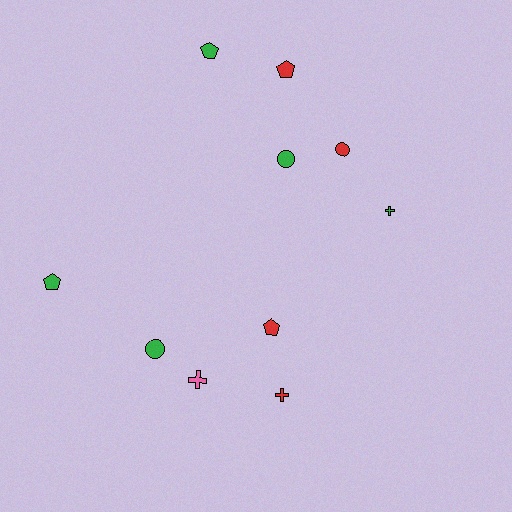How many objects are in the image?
There are 10 objects.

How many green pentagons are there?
There are 2 green pentagons.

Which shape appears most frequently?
Pentagon, with 4 objects.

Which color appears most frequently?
Green, with 5 objects.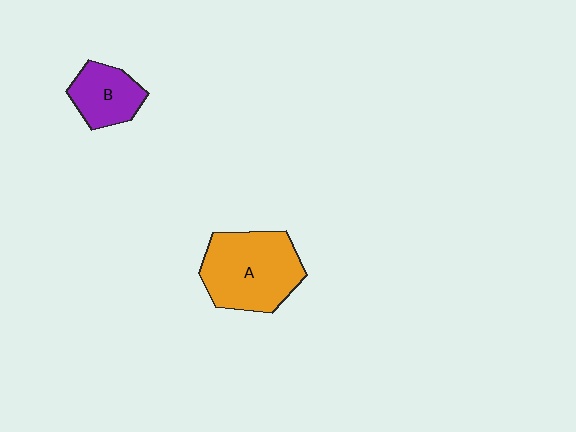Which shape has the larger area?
Shape A (orange).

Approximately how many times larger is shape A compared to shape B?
Approximately 1.9 times.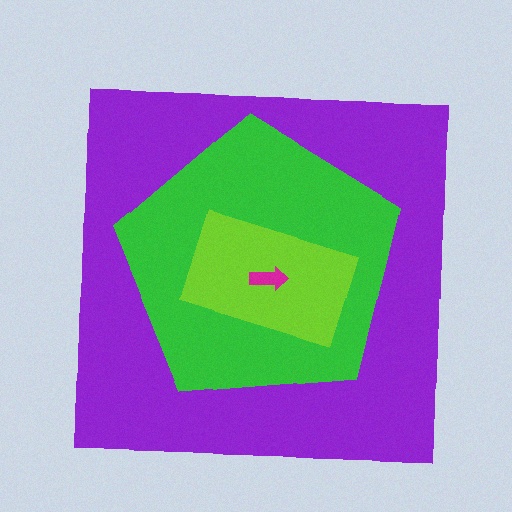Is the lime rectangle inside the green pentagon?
Yes.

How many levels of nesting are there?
4.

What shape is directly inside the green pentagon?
The lime rectangle.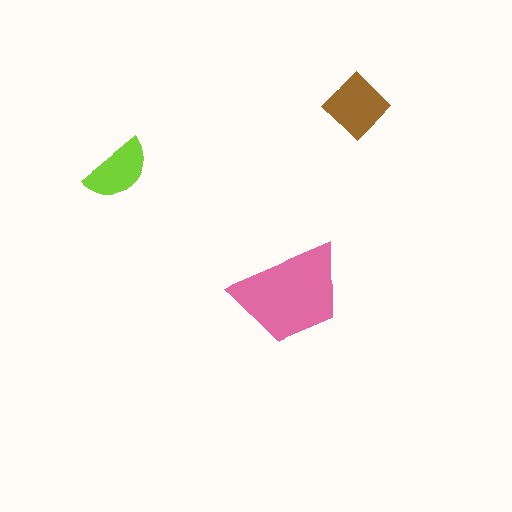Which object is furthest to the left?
The lime semicircle is leftmost.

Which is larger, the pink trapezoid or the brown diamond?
The pink trapezoid.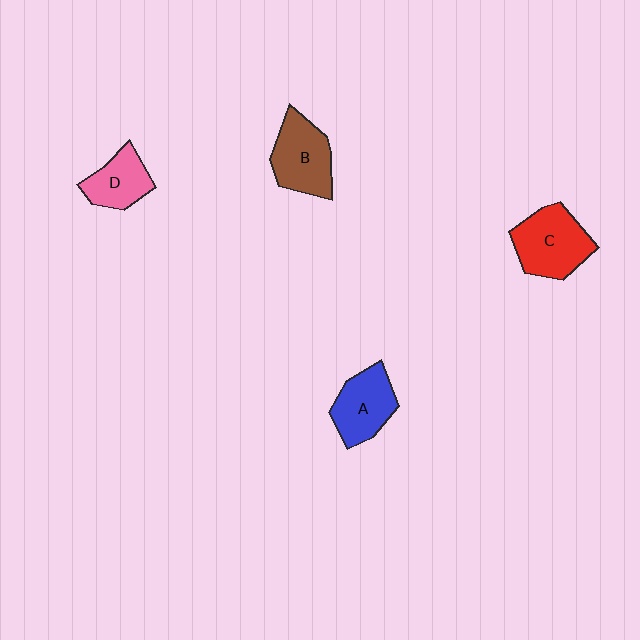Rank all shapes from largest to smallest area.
From largest to smallest: C (red), B (brown), A (blue), D (pink).